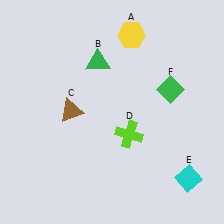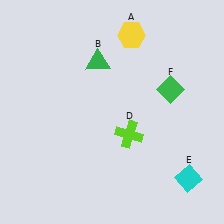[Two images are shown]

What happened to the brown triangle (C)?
The brown triangle (C) was removed in Image 2. It was in the top-left area of Image 1.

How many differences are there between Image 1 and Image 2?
There is 1 difference between the two images.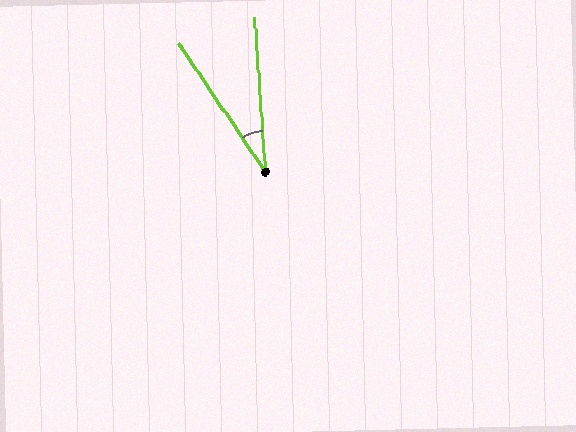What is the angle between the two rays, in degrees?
Approximately 30 degrees.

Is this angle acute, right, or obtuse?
It is acute.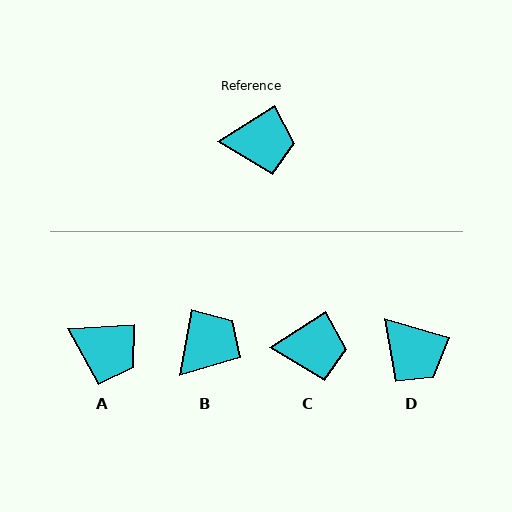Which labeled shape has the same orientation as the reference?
C.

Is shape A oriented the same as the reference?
No, it is off by about 30 degrees.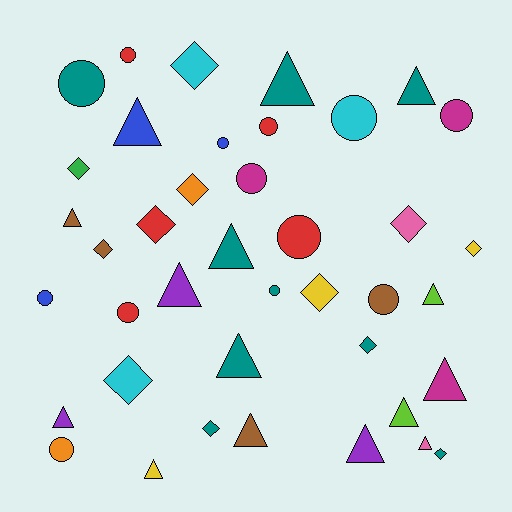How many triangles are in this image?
There are 15 triangles.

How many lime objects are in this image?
There are 2 lime objects.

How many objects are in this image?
There are 40 objects.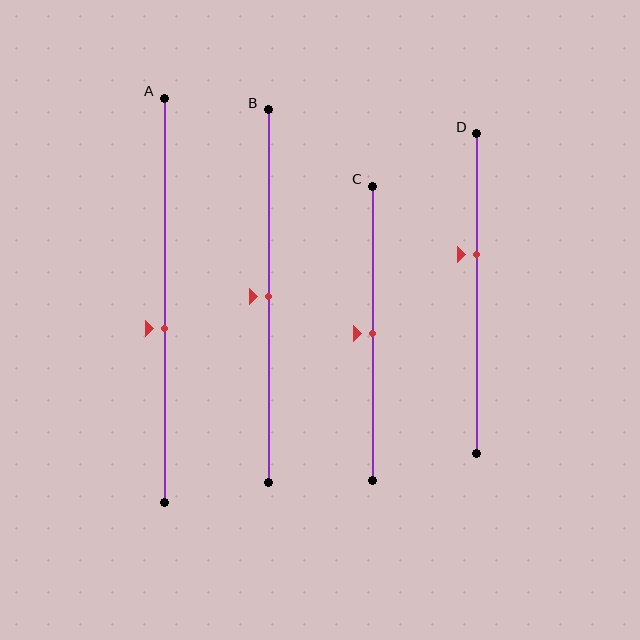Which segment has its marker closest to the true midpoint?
Segment B has its marker closest to the true midpoint.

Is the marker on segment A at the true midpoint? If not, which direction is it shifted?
No, the marker on segment A is shifted downward by about 7% of the segment length.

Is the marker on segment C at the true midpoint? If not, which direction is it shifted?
Yes, the marker on segment C is at the true midpoint.